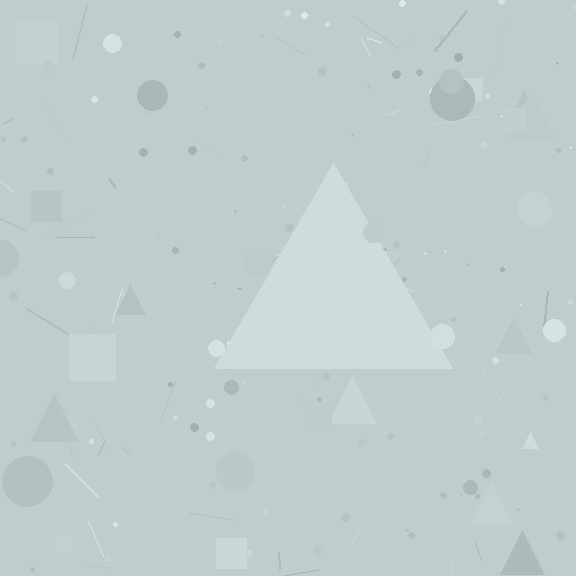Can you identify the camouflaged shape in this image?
The camouflaged shape is a triangle.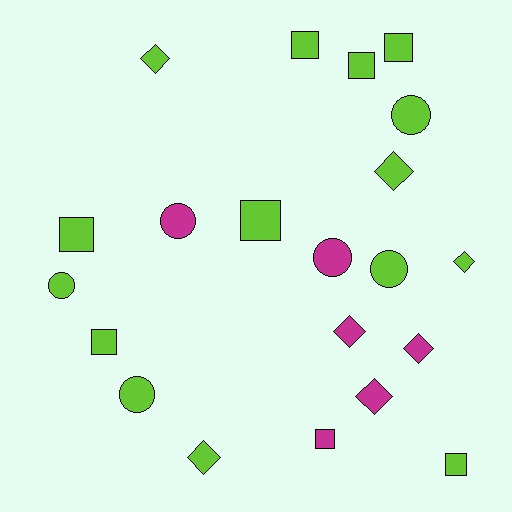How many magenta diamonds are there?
There are 3 magenta diamonds.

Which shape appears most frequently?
Square, with 8 objects.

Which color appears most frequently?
Lime, with 15 objects.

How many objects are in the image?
There are 21 objects.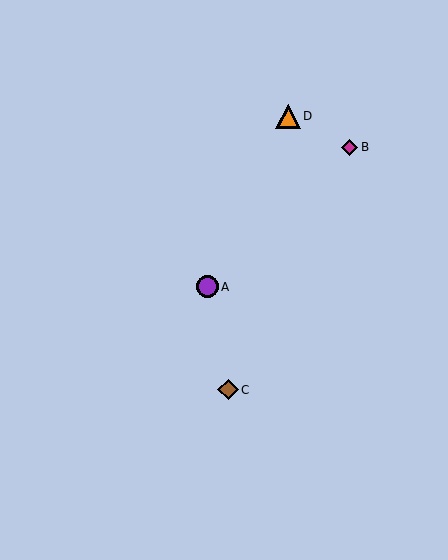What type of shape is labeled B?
Shape B is a magenta diamond.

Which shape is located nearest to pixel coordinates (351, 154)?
The magenta diamond (labeled B) at (349, 147) is nearest to that location.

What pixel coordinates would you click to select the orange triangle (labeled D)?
Click at (288, 116) to select the orange triangle D.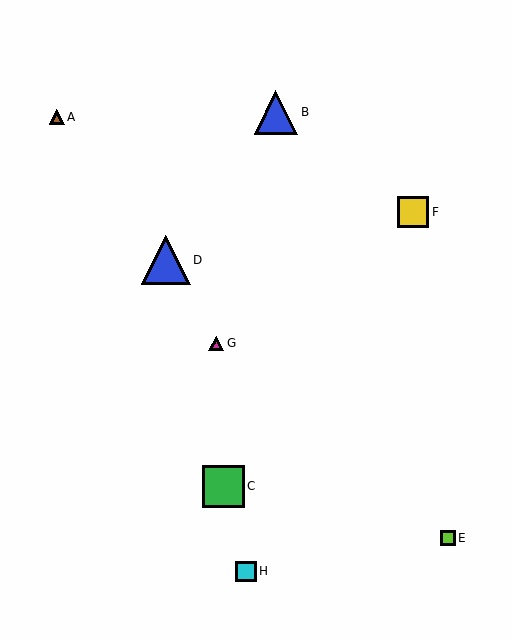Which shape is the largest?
The blue triangle (labeled D) is the largest.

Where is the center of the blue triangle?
The center of the blue triangle is at (276, 112).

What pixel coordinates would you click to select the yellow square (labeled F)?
Click at (413, 212) to select the yellow square F.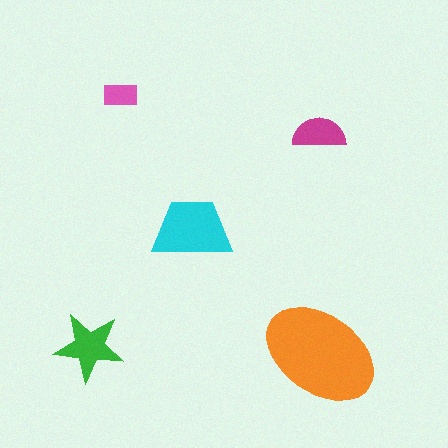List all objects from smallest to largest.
The pink rectangle, the magenta semicircle, the green star, the cyan trapezoid, the orange ellipse.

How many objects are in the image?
There are 5 objects in the image.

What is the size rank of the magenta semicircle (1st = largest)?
4th.